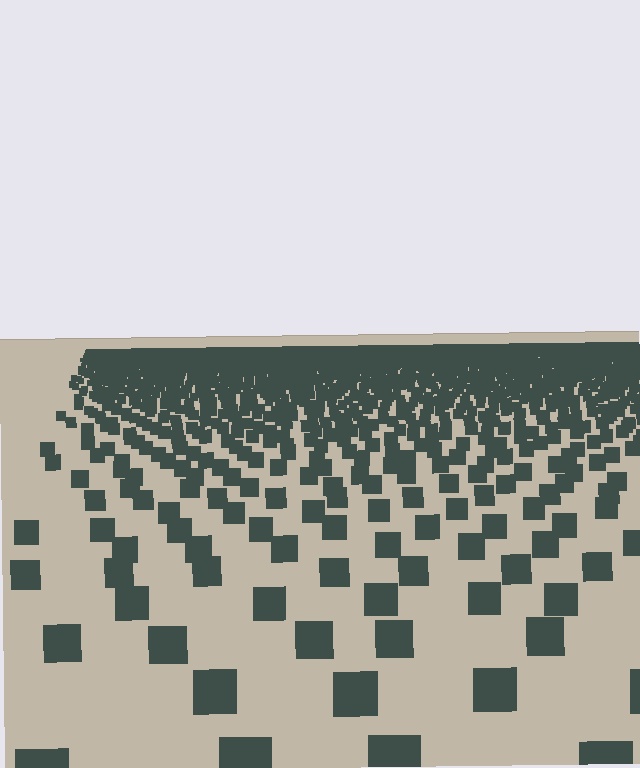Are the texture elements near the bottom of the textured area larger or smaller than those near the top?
Larger. Near the bottom, elements are closer to the viewer and appear at a bigger on-screen size.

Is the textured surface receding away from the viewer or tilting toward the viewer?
The surface is receding away from the viewer. Texture elements get smaller and denser toward the top.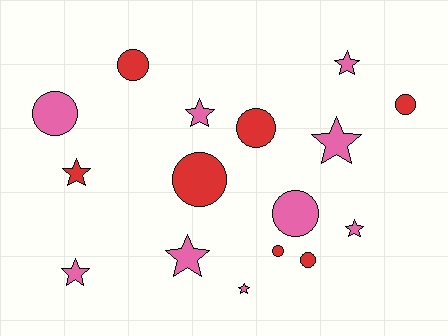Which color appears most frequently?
Pink, with 9 objects.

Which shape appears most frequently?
Star, with 8 objects.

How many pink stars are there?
There are 7 pink stars.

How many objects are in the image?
There are 16 objects.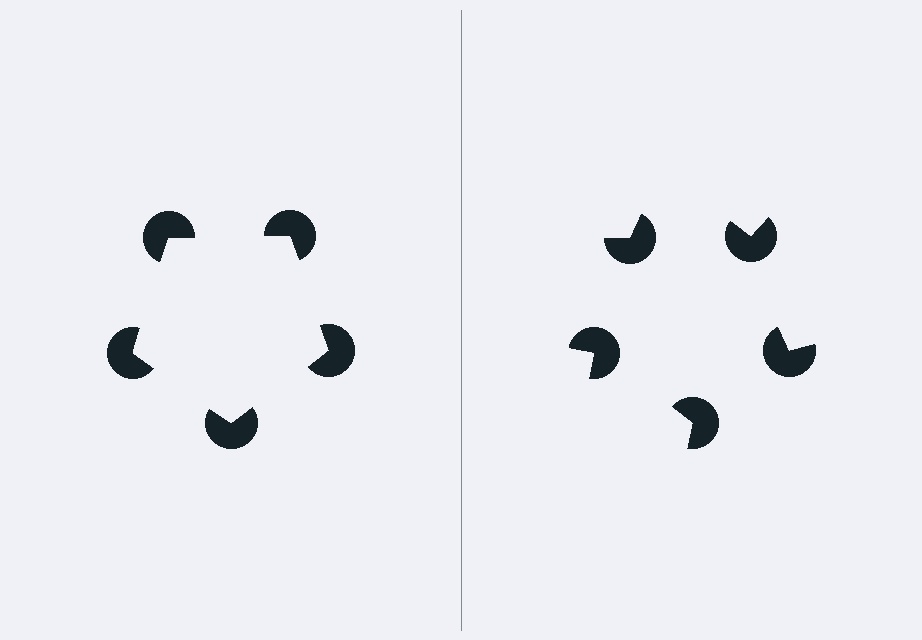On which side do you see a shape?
An illusory pentagon appears on the left side. On the right side the wedge cuts are rotated, so no coherent shape forms.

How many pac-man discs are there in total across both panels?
10 — 5 on each side.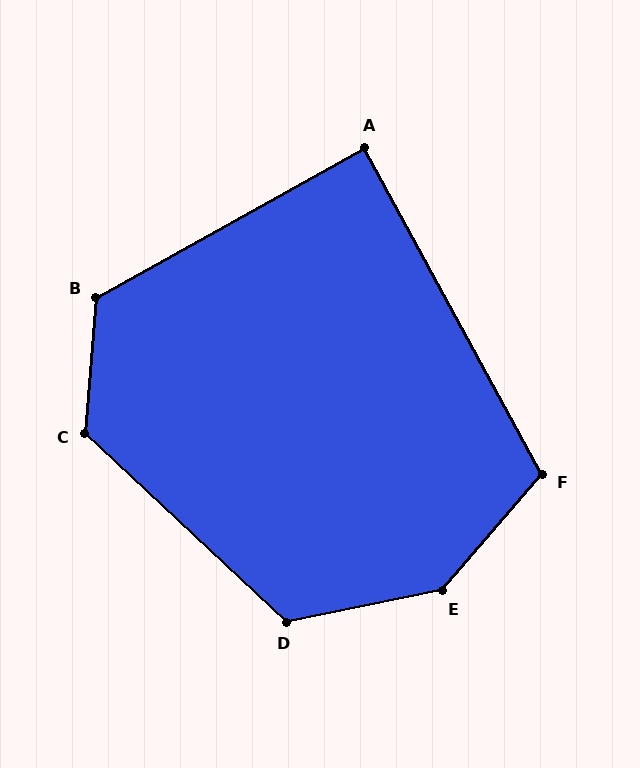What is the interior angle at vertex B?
Approximately 124 degrees (obtuse).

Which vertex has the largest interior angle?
E, at approximately 142 degrees.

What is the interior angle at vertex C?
Approximately 128 degrees (obtuse).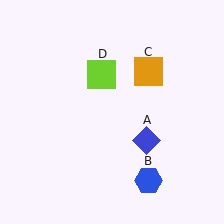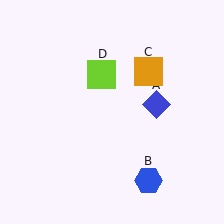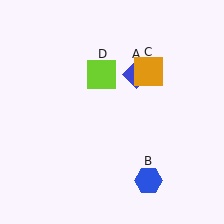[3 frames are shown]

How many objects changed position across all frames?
1 object changed position: blue diamond (object A).